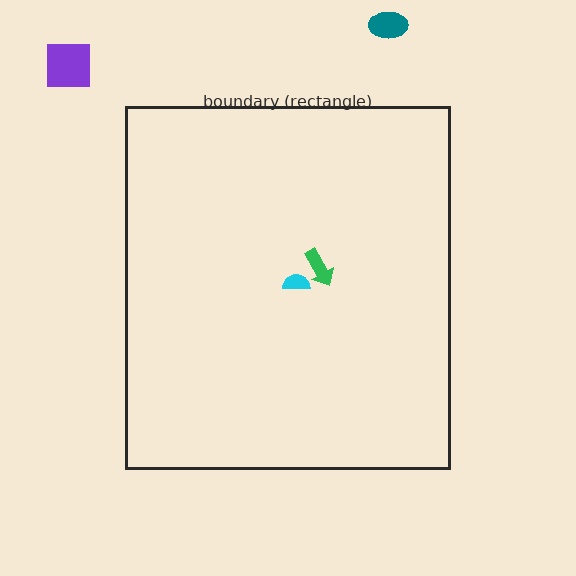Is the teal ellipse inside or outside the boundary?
Outside.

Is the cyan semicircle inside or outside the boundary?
Inside.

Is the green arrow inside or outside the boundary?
Inside.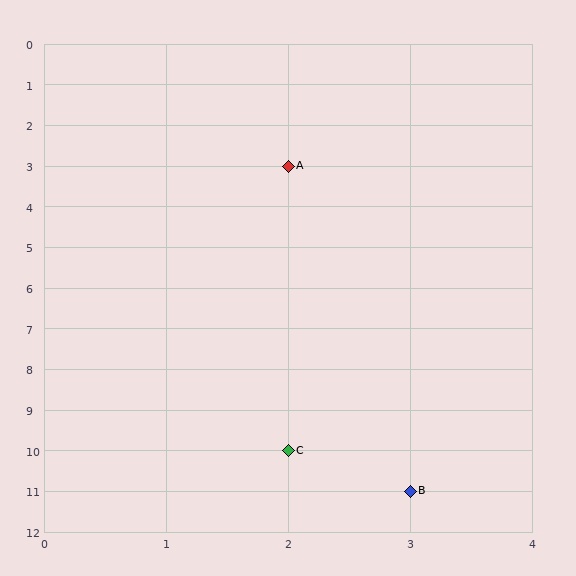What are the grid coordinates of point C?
Point C is at grid coordinates (2, 10).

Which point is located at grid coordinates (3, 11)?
Point B is at (3, 11).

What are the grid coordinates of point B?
Point B is at grid coordinates (3, 11).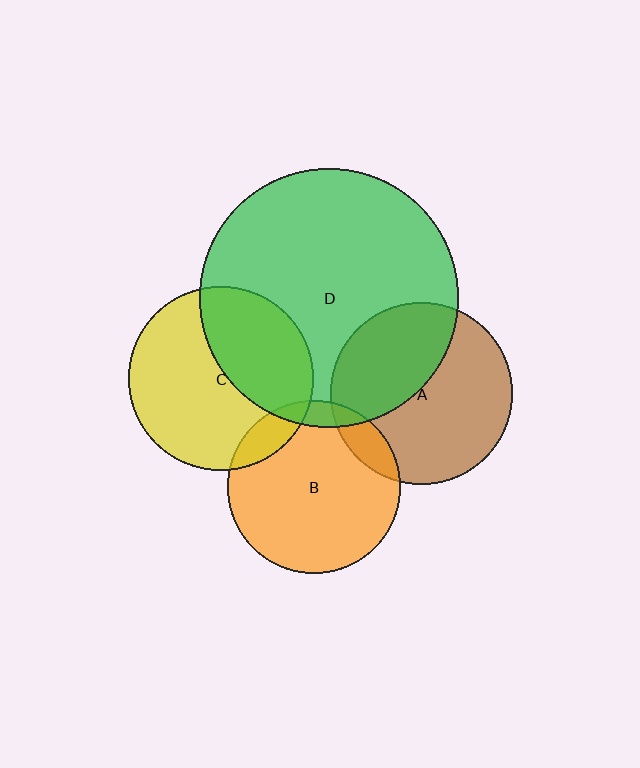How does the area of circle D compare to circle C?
Approximately 2.0 times.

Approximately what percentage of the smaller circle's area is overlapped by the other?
Approximately 5%.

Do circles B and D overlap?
Yes.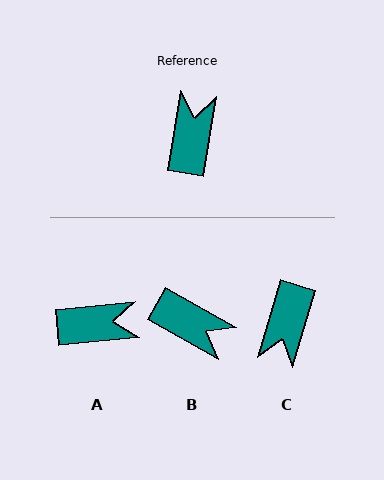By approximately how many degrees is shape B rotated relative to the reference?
Approximately 111 degrees clockwise.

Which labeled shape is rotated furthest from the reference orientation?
C, about 172 degrees away.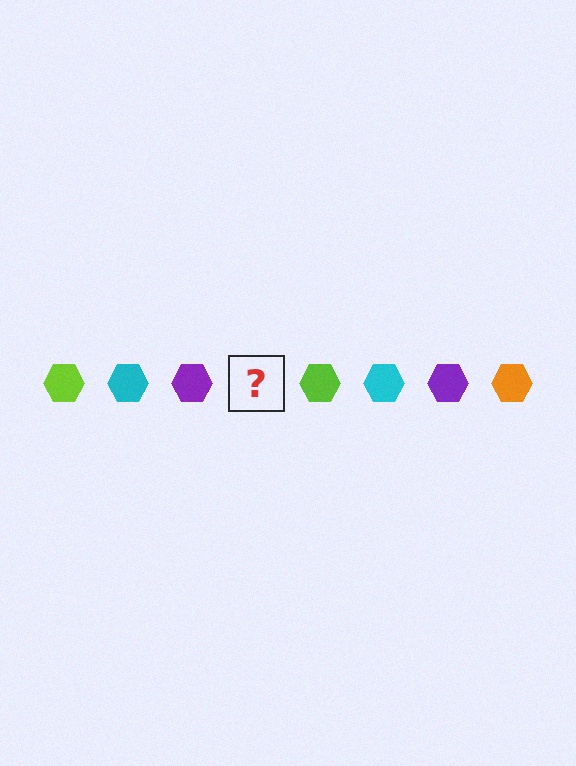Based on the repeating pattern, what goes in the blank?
The blank should be an orange hexagon.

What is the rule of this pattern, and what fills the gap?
The rule is that the pattern cycles through lime, cyan, purple, orange hexagons. The gap should be filled with an orange hexagon.